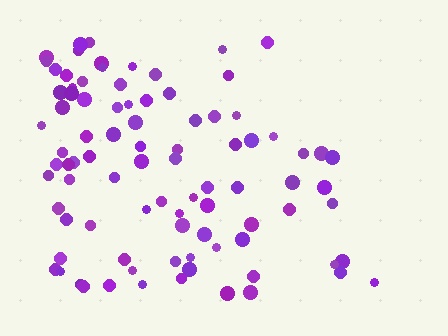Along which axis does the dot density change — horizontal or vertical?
Horizontal.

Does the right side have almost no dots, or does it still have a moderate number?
Still a moderate number, just noticeably fewer than the left.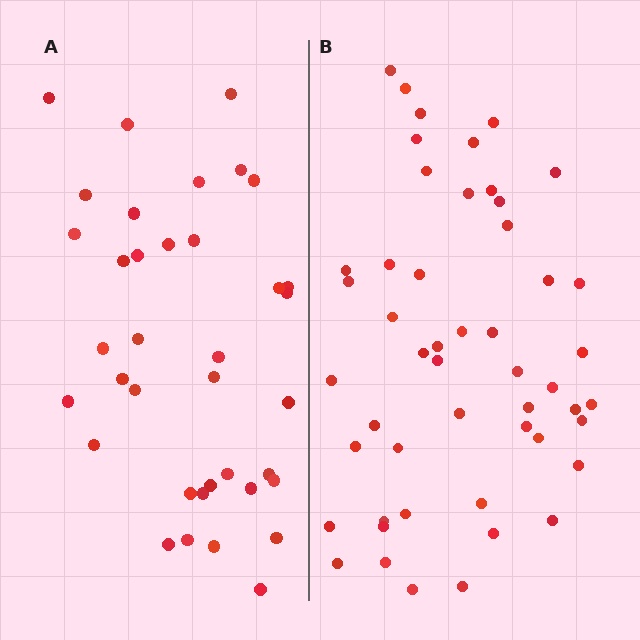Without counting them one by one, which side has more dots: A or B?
Region B (the right region) has more dots.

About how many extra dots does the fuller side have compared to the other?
Region B has approximately 15 more dots than region A.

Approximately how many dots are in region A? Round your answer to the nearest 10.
About 40 dots. (The exact count is 37, which rounds to 40.)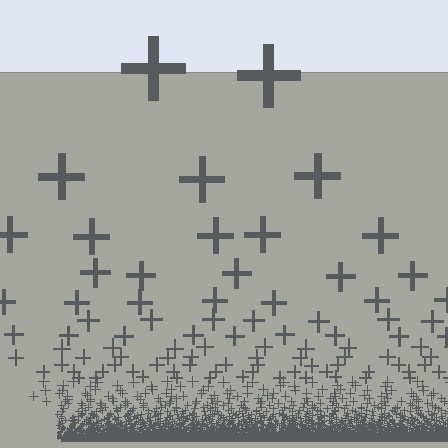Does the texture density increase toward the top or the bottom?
Density increases toward the bottom.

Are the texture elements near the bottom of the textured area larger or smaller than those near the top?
Smaller. The gradient is inverted — elements near the bottom are smaller and denser.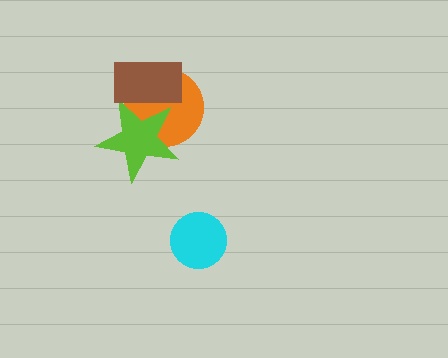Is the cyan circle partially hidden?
No, no other shape covers it.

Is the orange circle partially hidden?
Yes, it is partially covered by another shape.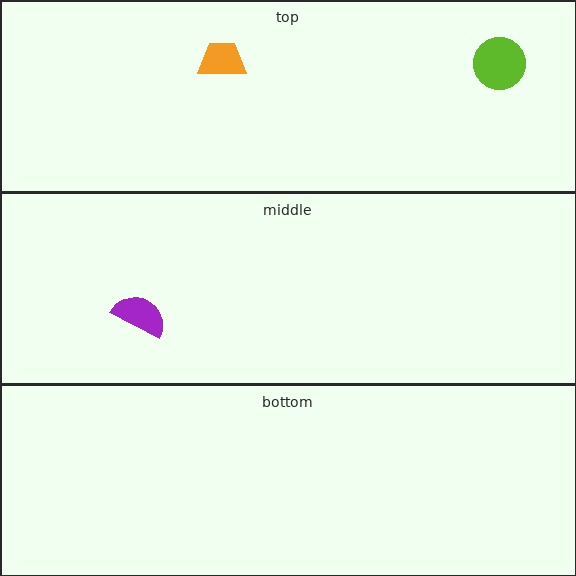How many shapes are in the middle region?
1.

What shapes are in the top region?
The lime circle, the orange trapezoid.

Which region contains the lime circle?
The top region.